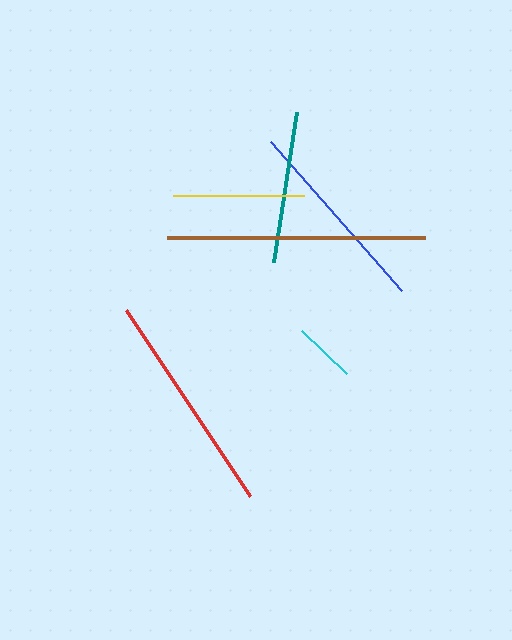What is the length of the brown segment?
The brown segment is approximately 258 pixels long.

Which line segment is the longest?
The brown line is the longest at approximately 258 pixels.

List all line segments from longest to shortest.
From longest to shortest: brown, red, blue, teal, yellow, cyan.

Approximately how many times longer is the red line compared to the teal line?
The red line is approximately 1.5 times the length of the teal line.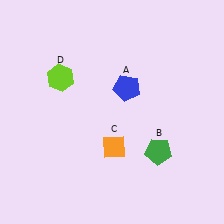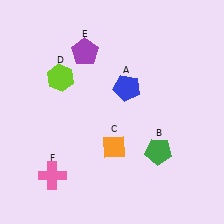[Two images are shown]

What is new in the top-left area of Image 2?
A purple pentagon (E) was added in the top-left area of Image 2.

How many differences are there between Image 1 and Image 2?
There are 2 differences between the two images.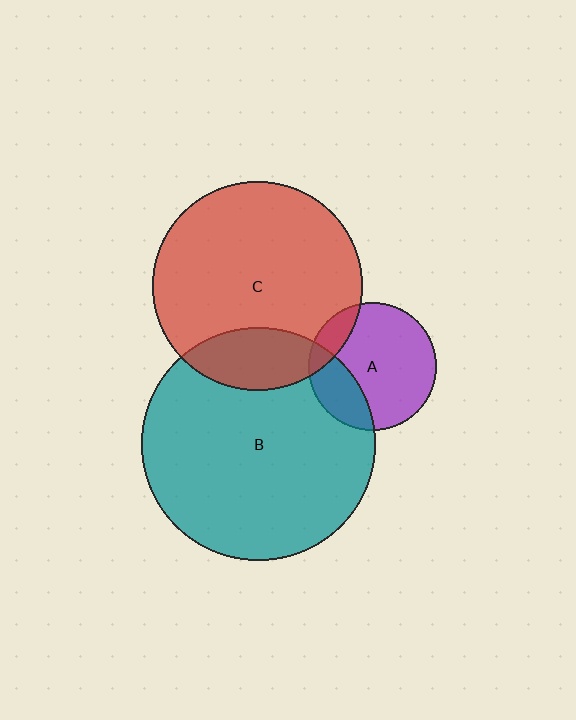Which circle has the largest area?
Circle B (teal).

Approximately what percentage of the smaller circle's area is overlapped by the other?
Approximately 20%.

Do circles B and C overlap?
Yes.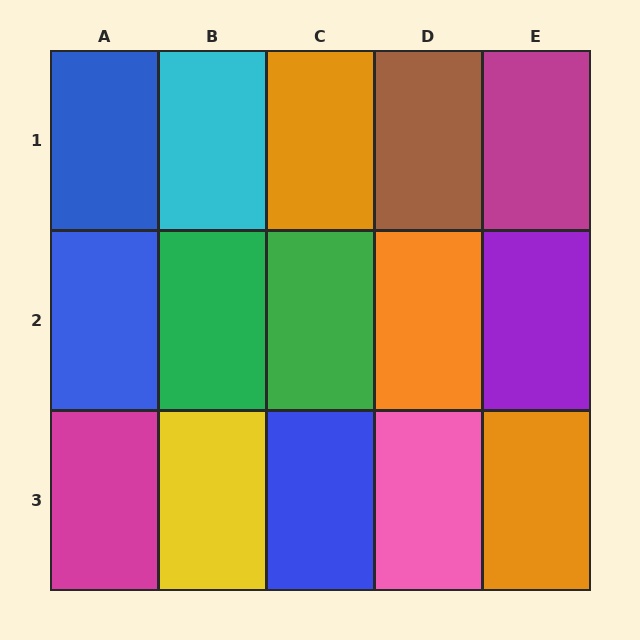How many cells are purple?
1 cell is purple.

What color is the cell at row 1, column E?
Magenta.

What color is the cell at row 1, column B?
Cyan.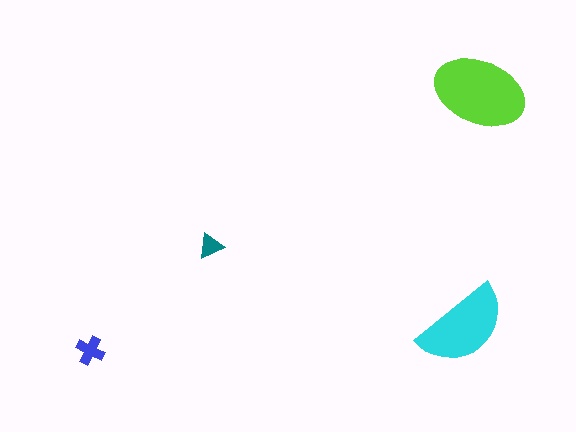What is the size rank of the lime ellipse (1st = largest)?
1st.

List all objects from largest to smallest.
The lime ellipse, the cyan semicircle, the blue cross, the teal triangle.